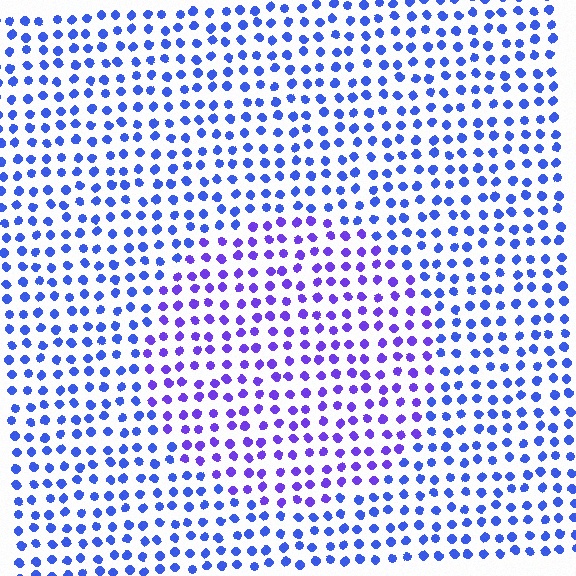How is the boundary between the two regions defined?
The boundary is defined purely by a slight shift in hue (about 31 degrees). Spacing, size, and orientation are identical on both sides.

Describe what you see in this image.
The image is filled with small blue elements in a uniform arrangement. A circle-shaped region is visible where the elements are tinted to a slightly different hue, forming a subtle color boundary.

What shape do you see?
I see a circle.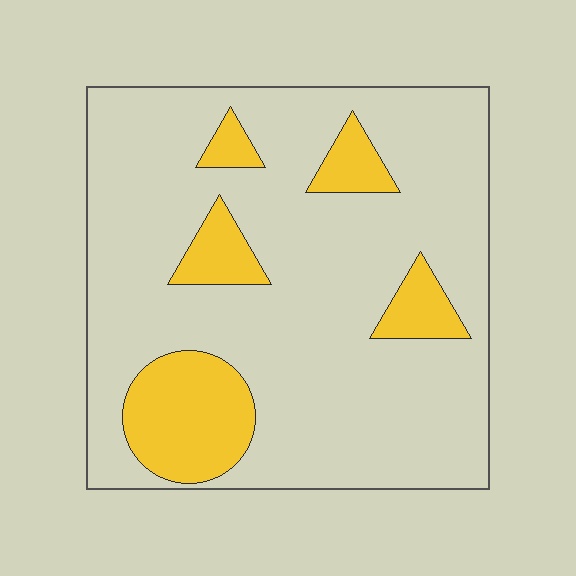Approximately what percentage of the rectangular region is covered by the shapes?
Approximately 20%.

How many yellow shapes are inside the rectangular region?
5.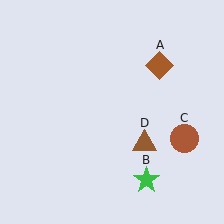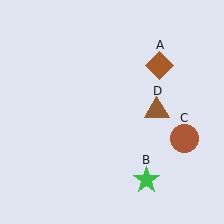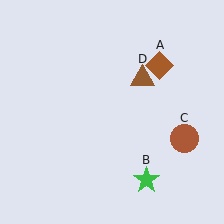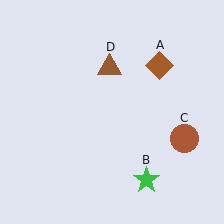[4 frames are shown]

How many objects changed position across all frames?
1 object changed position: brown triangle (object D).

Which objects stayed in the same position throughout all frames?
Brown diamond (object A) and green star (object B) and brown circle (object C) remained stationary.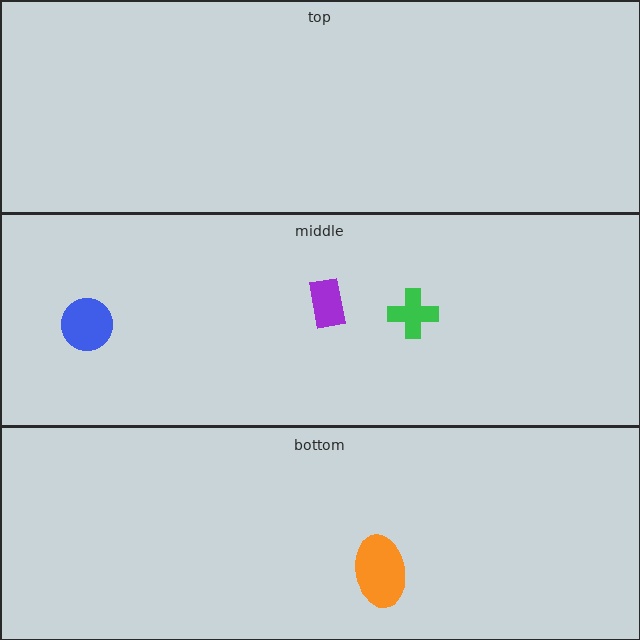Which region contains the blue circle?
The middle region.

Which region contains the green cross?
The middle region.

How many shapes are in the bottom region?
1.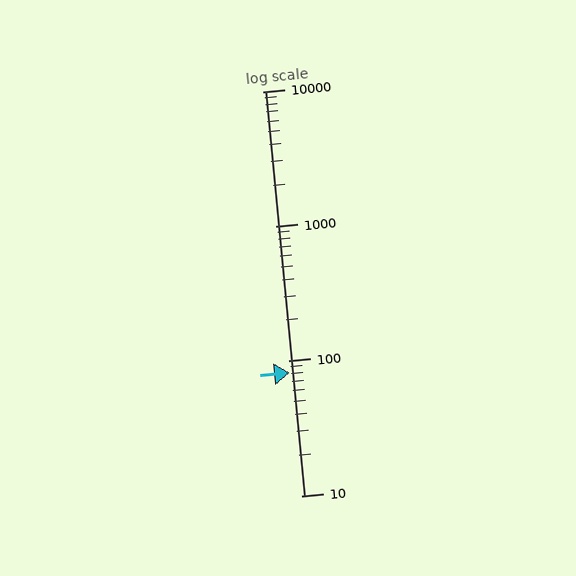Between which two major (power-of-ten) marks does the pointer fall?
The pointer is between 10 and 100.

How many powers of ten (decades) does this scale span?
The scale spans 3 decades, from 10 to 10000.